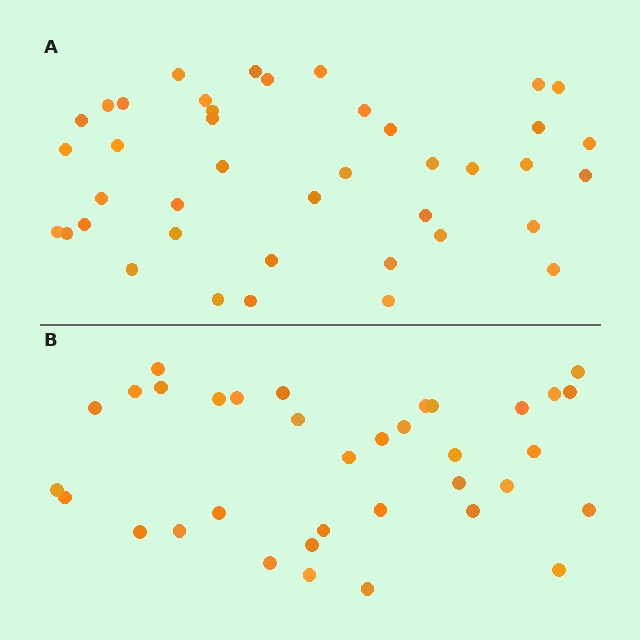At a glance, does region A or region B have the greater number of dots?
Region A (the top region) has more dots.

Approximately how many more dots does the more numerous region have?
Region A has about 6 more dots than region B.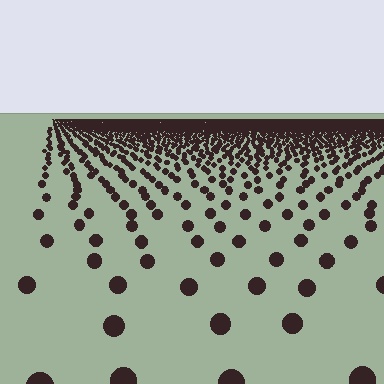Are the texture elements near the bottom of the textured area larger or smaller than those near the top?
Larger. Near the bottom, elements are closer to the viewer and appear at a bigger on-screen size.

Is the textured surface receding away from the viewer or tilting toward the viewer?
The surface is receding away from the viewer. Texture elements get smaller and denser toward the top.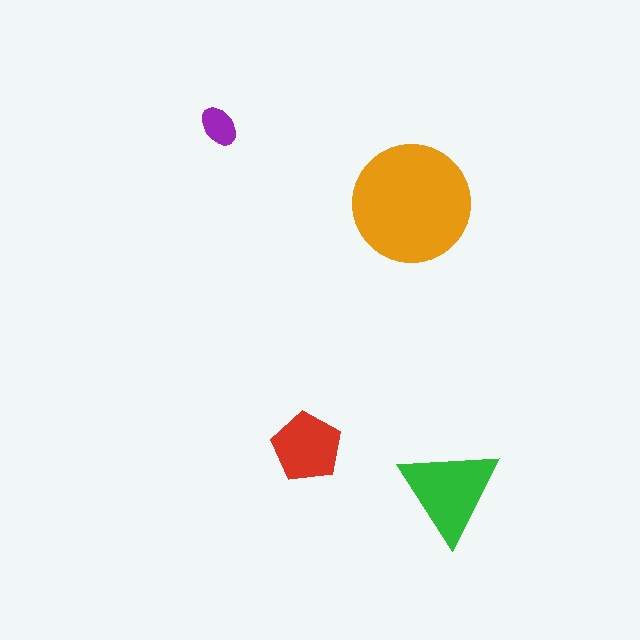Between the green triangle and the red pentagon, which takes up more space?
The green triangle.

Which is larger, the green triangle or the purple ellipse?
The green triangle.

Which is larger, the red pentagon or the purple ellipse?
The red pentagon.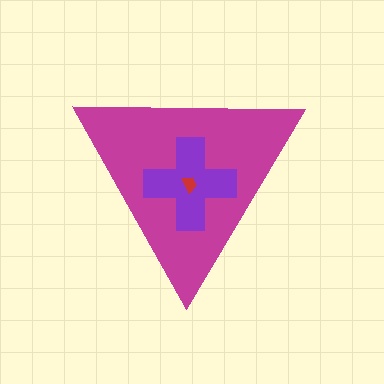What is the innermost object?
The red trapezoid.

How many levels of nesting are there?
3.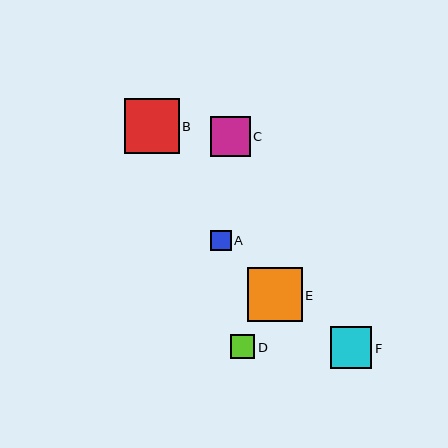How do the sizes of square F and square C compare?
Square F and square C are approximately the same size.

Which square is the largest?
Square B is the largest with a size of approximately 55 pixels.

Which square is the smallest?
Square A is the smallest with a size of approximately 20 pixels.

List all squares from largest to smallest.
From largest to smallest: B, E, F, C, D, A.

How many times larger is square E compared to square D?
Square E is approximately 2.2 times the size of square D.